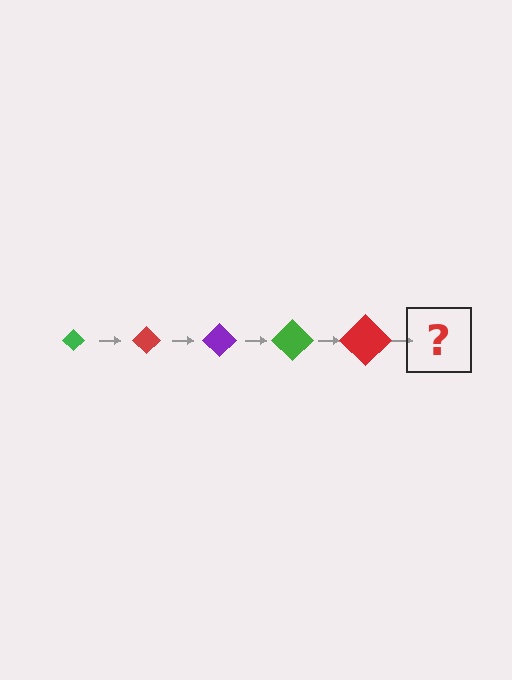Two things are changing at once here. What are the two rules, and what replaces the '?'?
The two rules are that the diamond grows larger each step and the color cycles through green, red, and purple. The '?' should be a purple diamond, larger than the previous one.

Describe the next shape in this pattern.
It should be a purple diamond, larger than the previous one.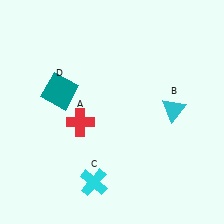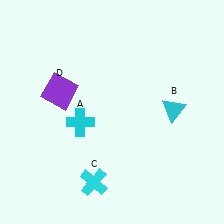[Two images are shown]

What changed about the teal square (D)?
In Image 1, D is teal. In Image 2, it changed to purple.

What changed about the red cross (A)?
In Image 1, A is red. In Image 2, it changed to cyan.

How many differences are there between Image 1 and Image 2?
There are 2 differences between the two images.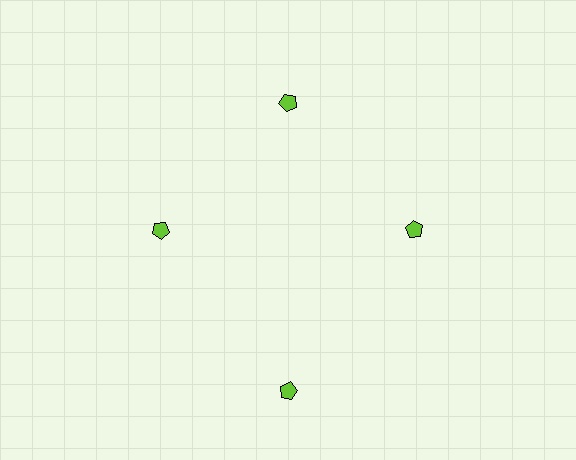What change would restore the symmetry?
The symmetry would be restored by moving it inward, back onto the ring so that all 4 pentagons sit at equal angles and equal distance from the center.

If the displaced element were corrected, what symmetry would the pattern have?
It would have 4-fold rotational symmetry — the pattern would map onto itself every 90 degrees.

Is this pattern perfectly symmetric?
No. The 4 lime pentagons are arranged in a ring, but one element near the 6 o'clock position is pushed outward from the center, breaking the 4-fold rotational symmetry.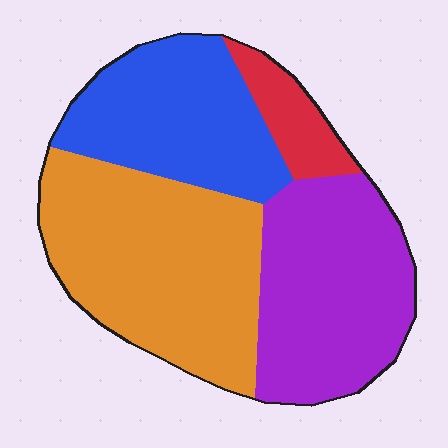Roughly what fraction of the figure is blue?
Blue takes up about one quarter (1/4) of the figure.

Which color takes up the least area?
Red, at roughly 10%.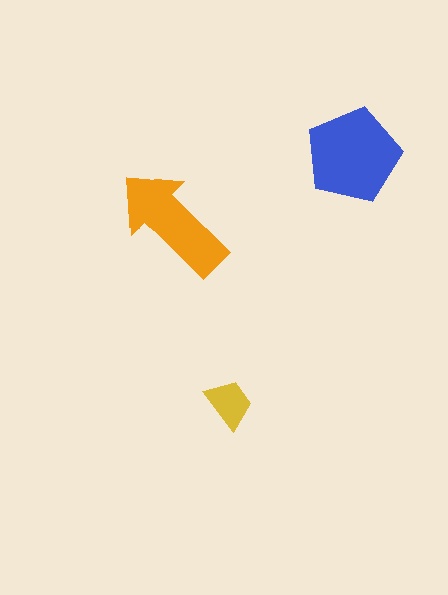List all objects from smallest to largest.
The yellow trapezoid, the orange arrow, the blue pentagon.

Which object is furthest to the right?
The blue pentagon is rightmost.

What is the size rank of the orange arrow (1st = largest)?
2nd.